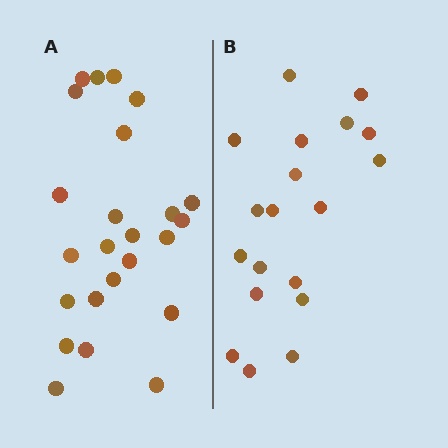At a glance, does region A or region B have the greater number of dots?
Region A (the left region) has more dots.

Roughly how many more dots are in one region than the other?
Region A has about 5 more dots than region B.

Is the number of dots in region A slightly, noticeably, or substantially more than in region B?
Region A has noticeably more, but not dramatically so. The ratio is roughly 1.3 to 1.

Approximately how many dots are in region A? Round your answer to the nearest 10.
About 20 dots. (The exact count is 24, which rounds to 20.)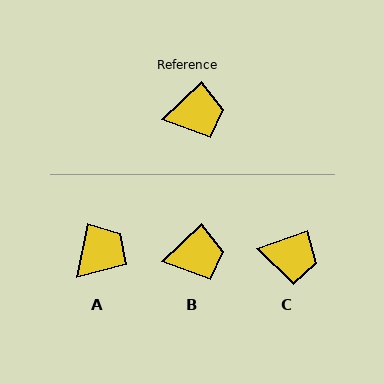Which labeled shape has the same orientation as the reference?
B.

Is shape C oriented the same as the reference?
No, it is off by about 24 degrees.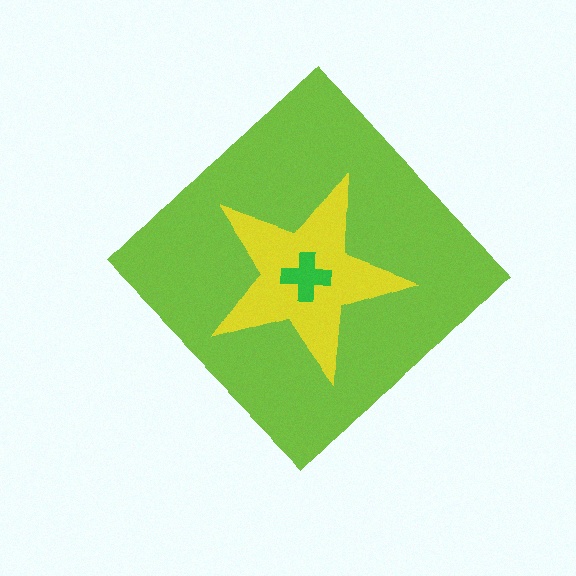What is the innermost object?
The green cross.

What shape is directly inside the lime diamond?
The yellow star.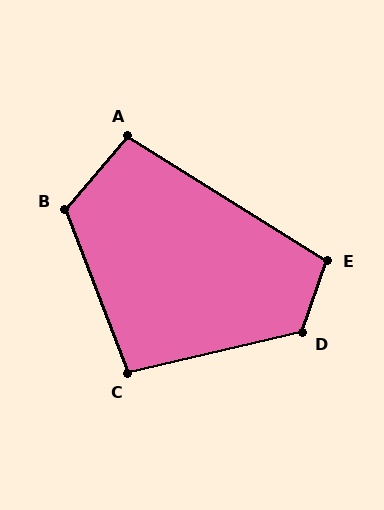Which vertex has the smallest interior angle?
C, at approximately 98 degrees.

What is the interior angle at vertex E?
Approximately 103 degrees (obtuse).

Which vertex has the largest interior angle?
D, at approximately 122 degrees.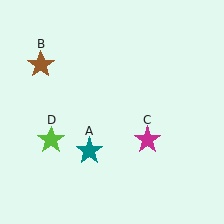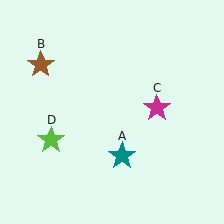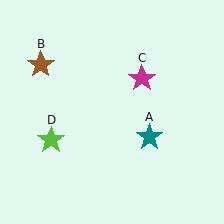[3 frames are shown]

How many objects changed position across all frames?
2 objects changed position: teal star (object A), magenta star (object C).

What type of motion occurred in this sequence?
The teal star (object A), magenta star (object C) rotated counterclockwise around the center of the scene.